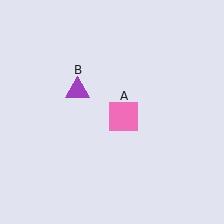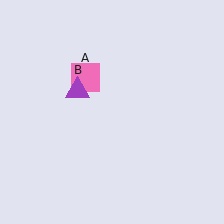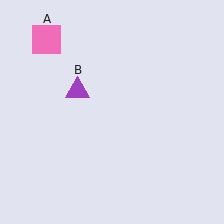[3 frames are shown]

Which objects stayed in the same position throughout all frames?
Purple triangle (object B) remained stationary.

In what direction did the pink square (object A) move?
The pink square (object A) moved up and to the left.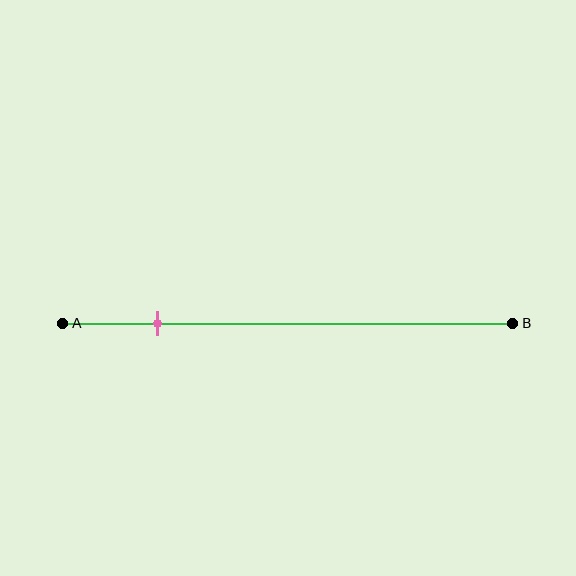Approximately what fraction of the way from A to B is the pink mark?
The pink mark is approximately 20% of the way from A to B.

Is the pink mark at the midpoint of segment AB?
No, the mark is at about 20% from A, not at the 50% midpoint.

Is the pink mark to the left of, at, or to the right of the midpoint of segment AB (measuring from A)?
The pink mark is to the left of the midpoint of segment AB.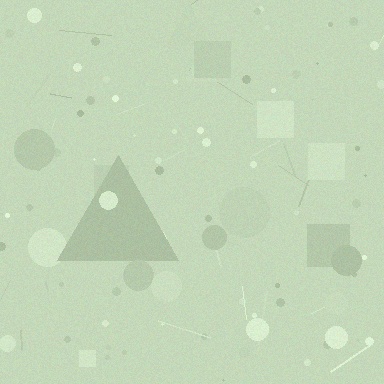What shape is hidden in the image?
A triangle is hidden in the image.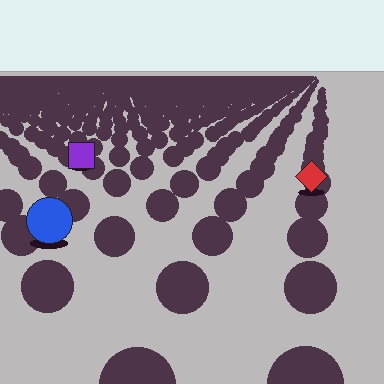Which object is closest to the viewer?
The blue circle is closest. The texture marks near it are larger and more spread out.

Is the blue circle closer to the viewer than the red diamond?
Yes. The blue circle is closer — you can tell from the texture gradient: the ground texture is coarser near it.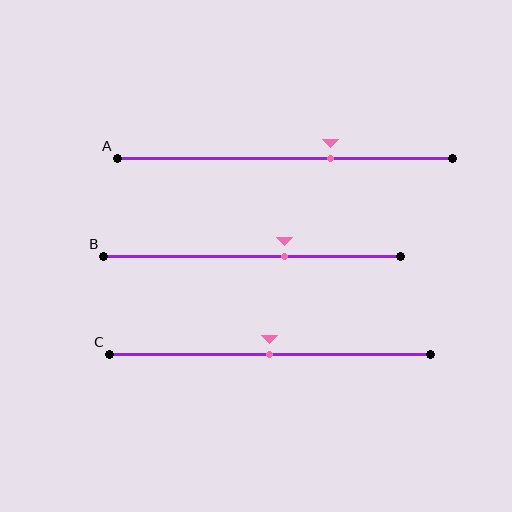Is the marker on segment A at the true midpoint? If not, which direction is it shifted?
No, the marker on segment A is shifted to the right by about 14% of the segment length.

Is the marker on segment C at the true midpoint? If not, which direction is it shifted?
Yes, the marker on segment C is at the true midpoint.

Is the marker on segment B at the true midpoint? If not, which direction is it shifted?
No, the marker on segment B is shifted to the right by about 11% of the segment length.